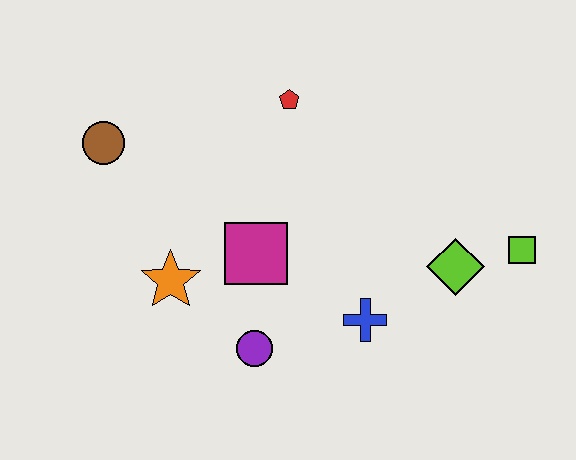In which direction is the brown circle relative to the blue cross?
The brown circle is to the left of the blue cross.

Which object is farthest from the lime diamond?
The brown circle is farthest from the lime diamond.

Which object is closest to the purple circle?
The magenta square is closest to the purple circle.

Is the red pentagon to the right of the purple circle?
Yes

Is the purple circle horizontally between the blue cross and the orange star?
Yes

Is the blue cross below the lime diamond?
Yes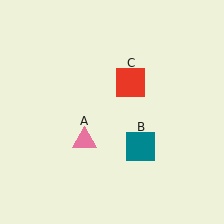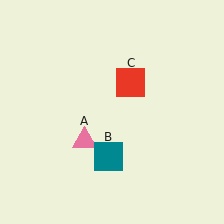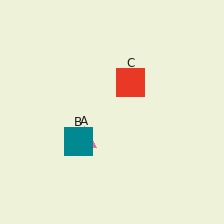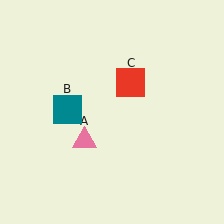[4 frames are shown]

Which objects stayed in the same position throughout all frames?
Pink triangle (object A) and red square (object C) remained stationary.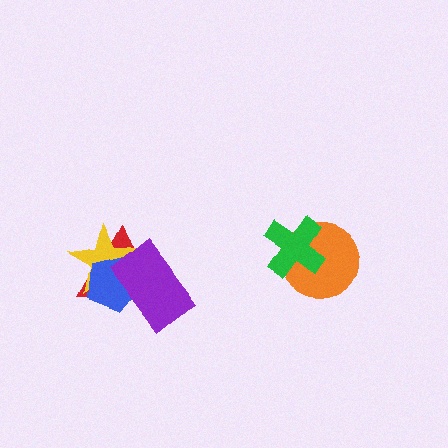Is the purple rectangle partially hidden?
No, no other shape covers it.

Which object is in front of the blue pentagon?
The purple rectangle is in front of the blue pentagon.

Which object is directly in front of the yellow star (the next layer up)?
The blue pentagon is directly in front of the yellow star.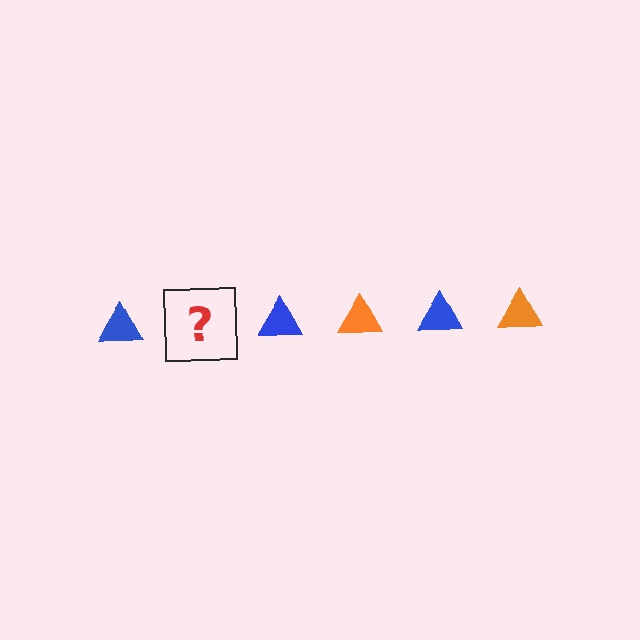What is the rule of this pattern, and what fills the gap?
The rule is that the pattern cycles through blue, orange triangles. The gap should be filled with an orange triangle.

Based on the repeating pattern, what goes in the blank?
The blank should be an orange triangle.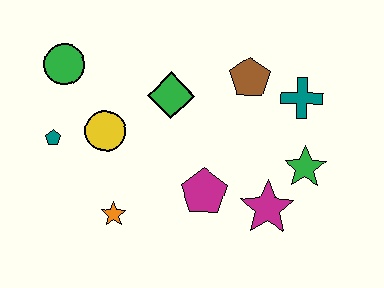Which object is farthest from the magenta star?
The green circle is farthest from the magenta star.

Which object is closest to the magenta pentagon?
The magenta star is closest to the magenta pentagon.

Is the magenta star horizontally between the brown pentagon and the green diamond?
No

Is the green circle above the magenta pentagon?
Yes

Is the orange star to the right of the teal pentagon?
Yes